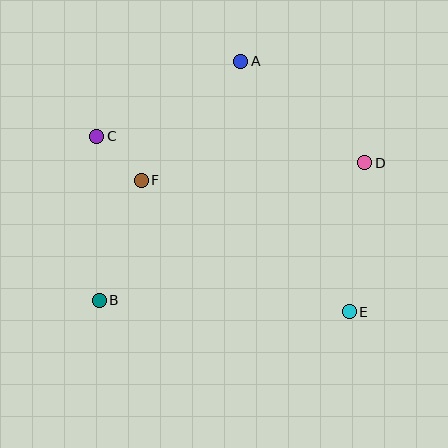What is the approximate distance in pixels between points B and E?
The distance between B and E is approximately 250 pixels.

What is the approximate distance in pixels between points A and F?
The distance between A and F is approximately 155 pixels.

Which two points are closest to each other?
Points C and F are closest to each other.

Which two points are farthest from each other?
Points C and E are farthest from each other.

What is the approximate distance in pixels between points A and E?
The distance between A and E is approximately 273 pixels.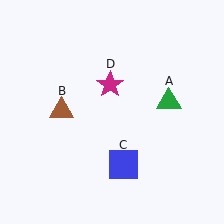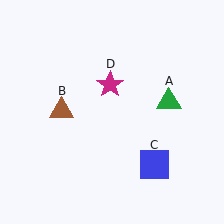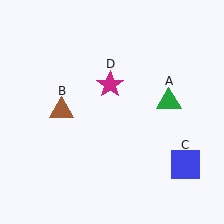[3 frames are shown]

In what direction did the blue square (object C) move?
The blue square (object C) moved right.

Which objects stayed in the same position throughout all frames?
Green triangle (object A) and brown triangle (object B) and magenta star (object D) remained stationary.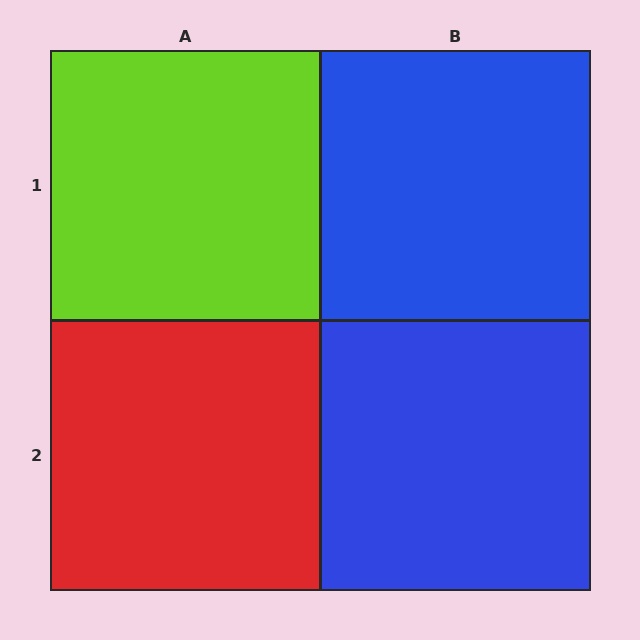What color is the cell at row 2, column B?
Blue.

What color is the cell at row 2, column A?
Red.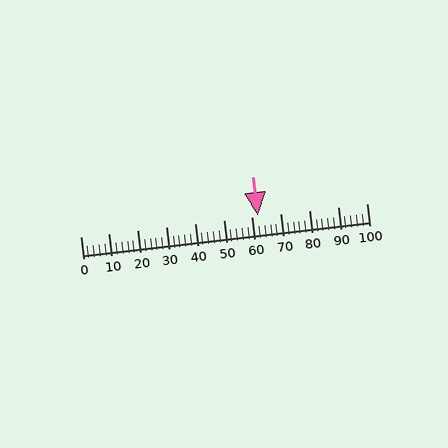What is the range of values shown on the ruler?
The ruler shows values from 0 to 100.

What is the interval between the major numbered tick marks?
The major tick marks are spaced 10 units apart.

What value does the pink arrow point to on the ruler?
The pink arrow points to approximately 62.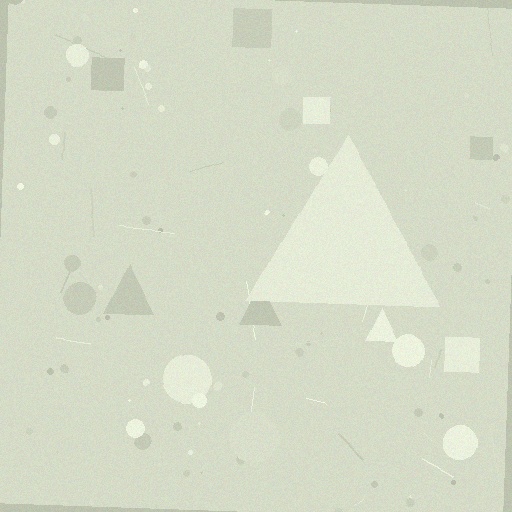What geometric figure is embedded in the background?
A triangle is embedded in the background.